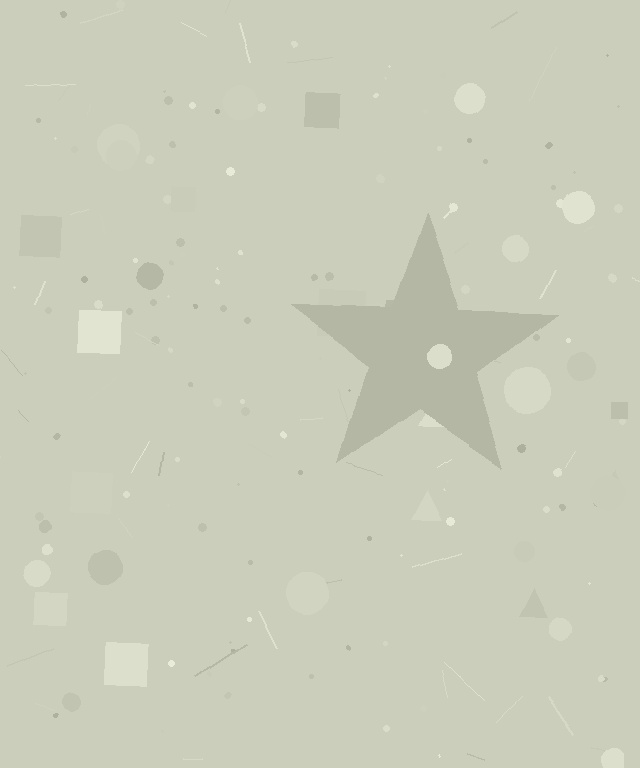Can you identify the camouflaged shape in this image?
The camouflaged shape is a star.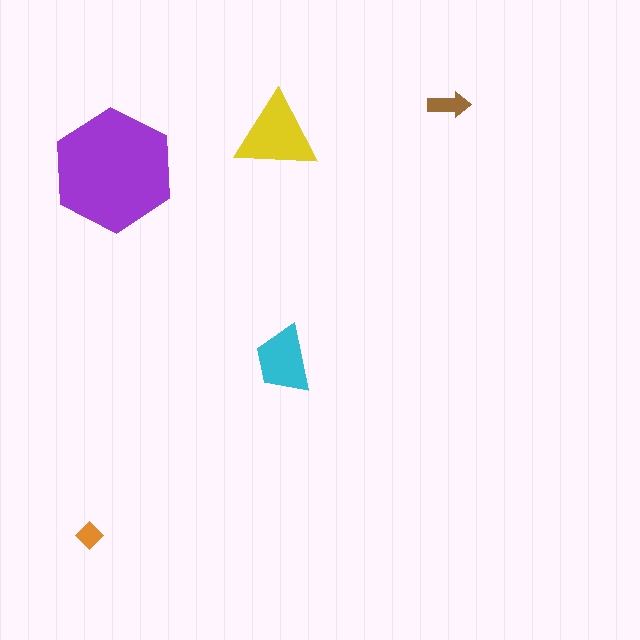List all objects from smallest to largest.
The orange diamond, the brown arrow, the cyan trapezoid, the yellow triangle, the purple hexagon.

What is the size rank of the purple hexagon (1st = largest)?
1st.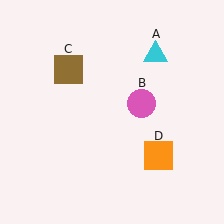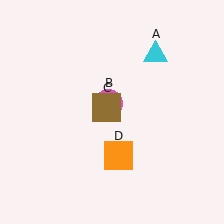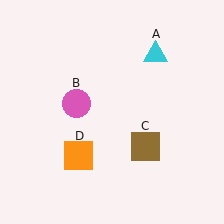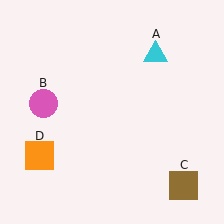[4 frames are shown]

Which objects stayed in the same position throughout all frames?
Cyan triangle (object A) remained stationary.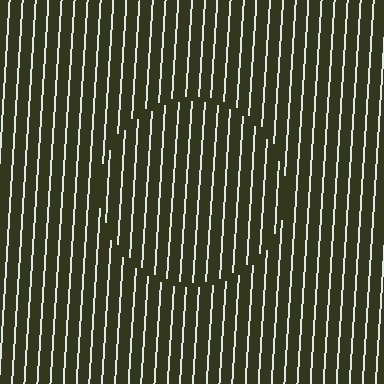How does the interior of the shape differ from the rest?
The interior of the shape contains the same grating, shifted by half a period — the contour is defined by the phase discontinuity where line-ends from the inner and outer gratings abut.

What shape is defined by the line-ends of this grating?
An illusory circle. The interior of the shape contains the same grating, shifted by half a period — the contour is defined by the phase discontinuity where line-ends from the inner and outer gratings abut.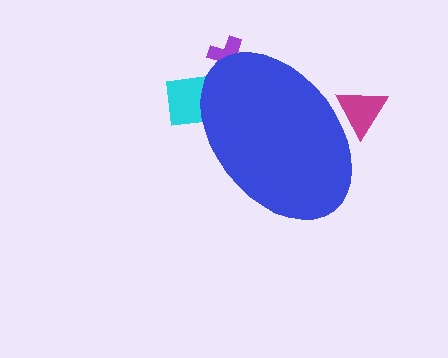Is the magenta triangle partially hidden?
Yes, the magenta triangle is partially hidden behind the blue ellipse.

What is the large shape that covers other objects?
A blue ellipse.